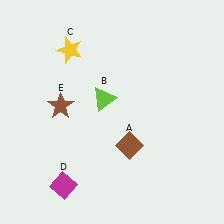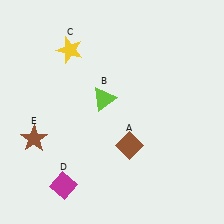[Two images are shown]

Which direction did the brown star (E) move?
The brown star (E) moved down.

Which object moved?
The brown star (E) moved down.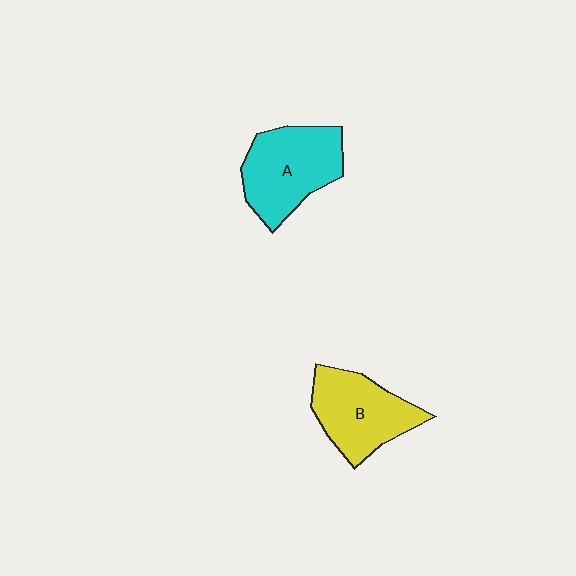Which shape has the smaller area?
Shape B (yellow).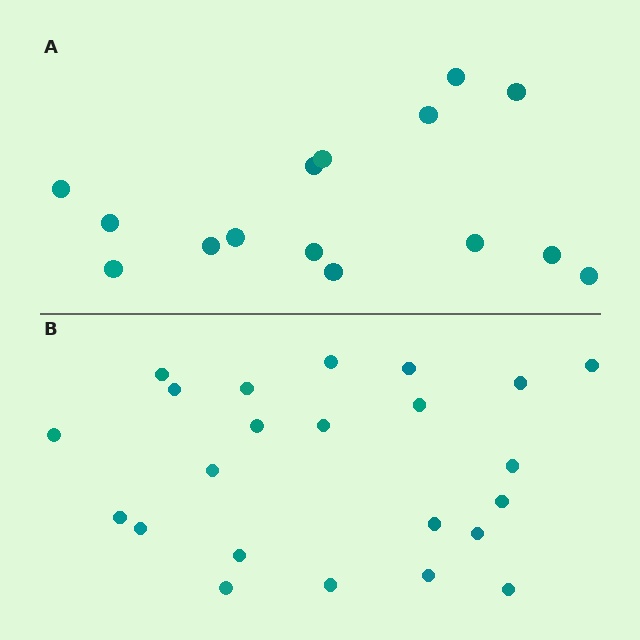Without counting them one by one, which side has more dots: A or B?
Region B (the bottom region) has more dots.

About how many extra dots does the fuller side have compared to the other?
Region B has roughly 8 or so more dots than region A.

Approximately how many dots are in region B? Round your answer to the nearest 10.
About 20 dots. (The exact count is 23, which rounds to 20.)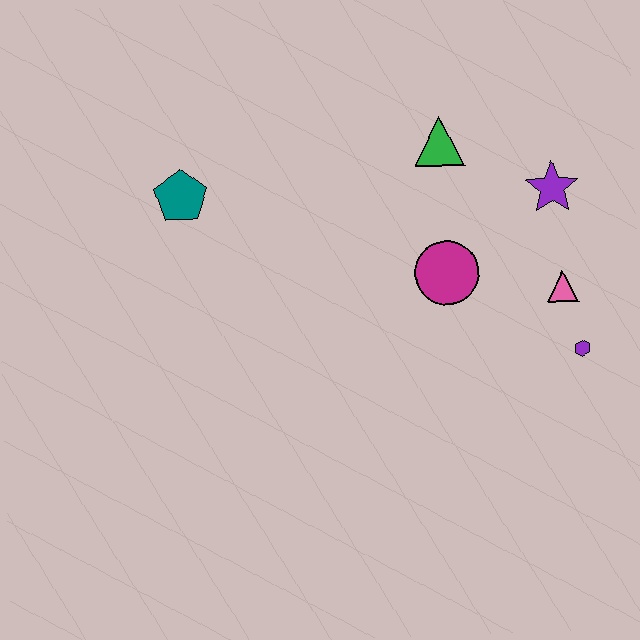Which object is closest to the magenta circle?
The pink triangle is closest to the magenta circle.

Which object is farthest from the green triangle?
The teal pentagon is farthest from the green triangle.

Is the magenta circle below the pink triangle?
No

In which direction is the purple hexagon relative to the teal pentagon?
The purple hexagon is to the right of the teal pentagon.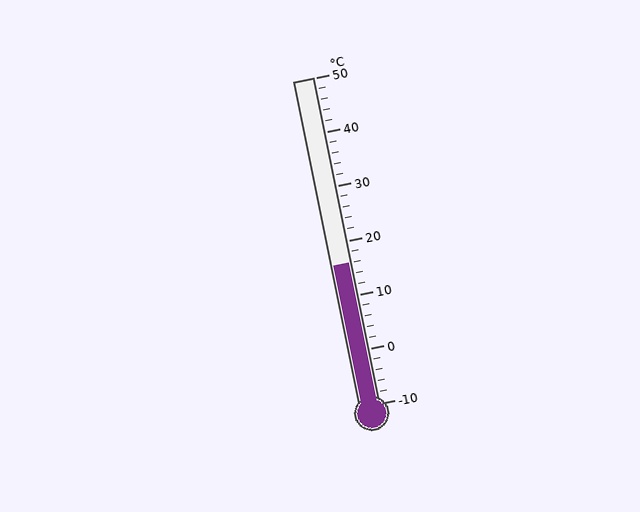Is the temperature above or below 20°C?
The temperature is below 20°C.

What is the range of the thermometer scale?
The thermometer scale ranges from -10°C to 50°C.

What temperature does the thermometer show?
The thermometer shows approximately 16°C.